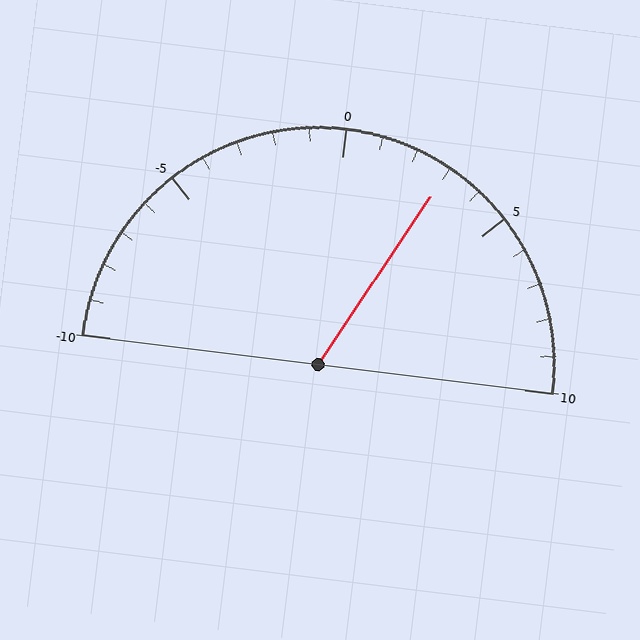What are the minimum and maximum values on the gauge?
The gauge ranges from -10 to 10.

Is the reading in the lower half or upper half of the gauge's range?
The reading is in the upper half of the range (-10 to 10).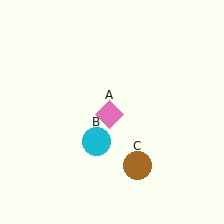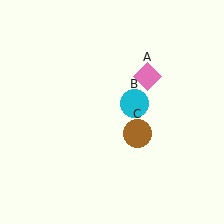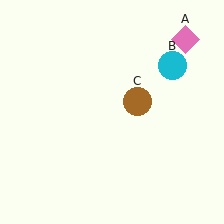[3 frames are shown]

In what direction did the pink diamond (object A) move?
The pink diamond (object A) moved up and to the right.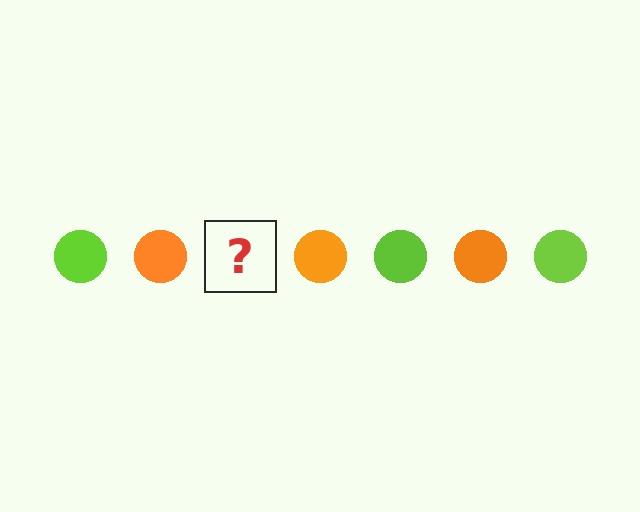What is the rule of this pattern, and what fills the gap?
The rule is that the pattern cycles through lime, orange circles. The gap should be filled with a lime circle.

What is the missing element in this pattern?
The missing element is a lime circle.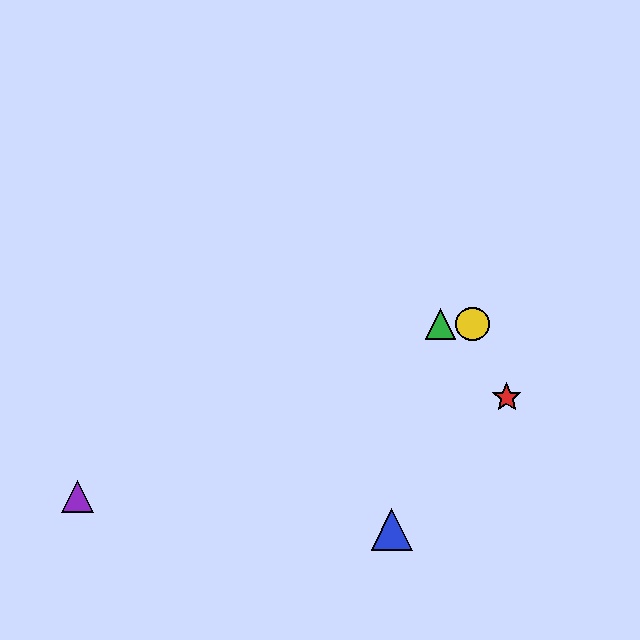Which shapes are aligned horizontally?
The green triangle, the yellow circle are aligned horizontally.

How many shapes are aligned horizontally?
2 shapes (the green triangle, the yellow circle) are aligned horizontally.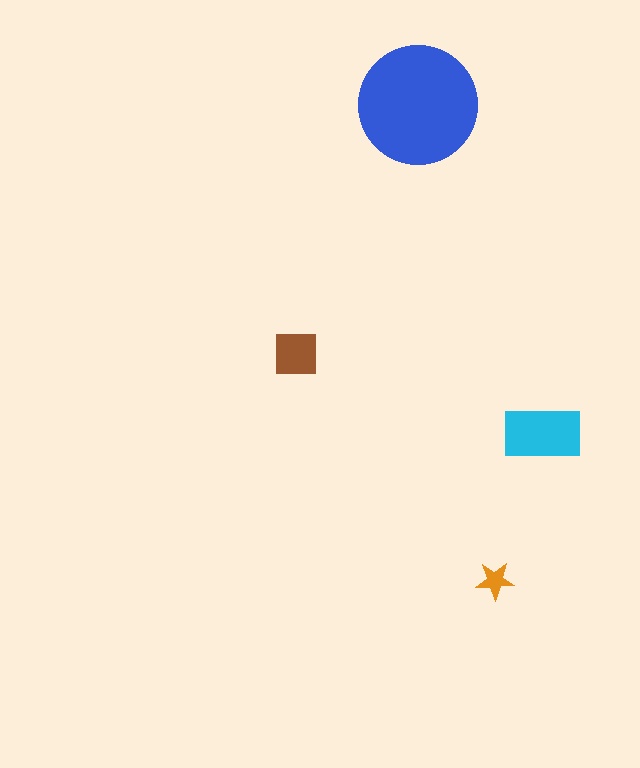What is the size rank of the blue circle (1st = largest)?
1st.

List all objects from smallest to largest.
The orange star, the brown square, the cyan rectangle, the blue circle.